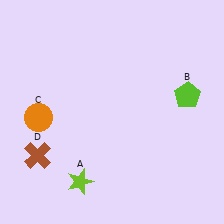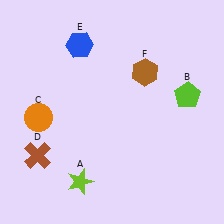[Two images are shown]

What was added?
A blue hexagon (E), a brown hexagon (F) were added in Image 2.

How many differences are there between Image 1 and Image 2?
There are 2 differences between the two images.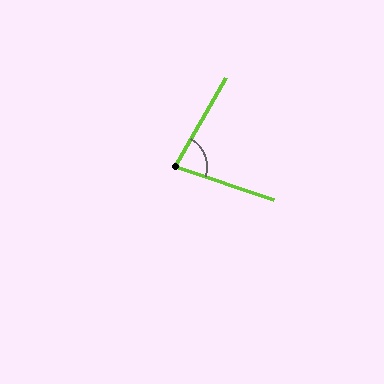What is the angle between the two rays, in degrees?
Approximately 78 degrees.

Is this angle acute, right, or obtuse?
It is acute.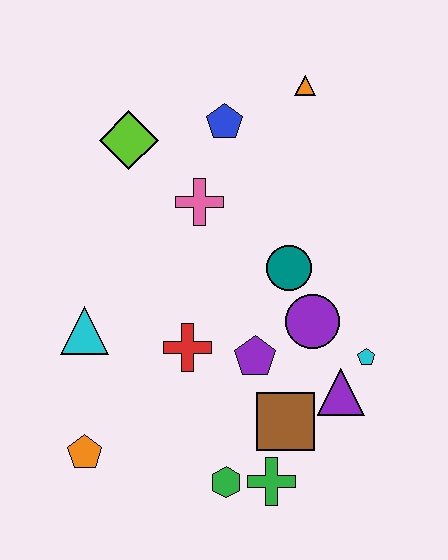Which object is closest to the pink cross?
The blue pentagon is closest to the pink cross.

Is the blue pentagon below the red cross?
No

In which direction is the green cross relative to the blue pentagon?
The green cross is below the blue pentagon.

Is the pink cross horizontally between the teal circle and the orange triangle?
No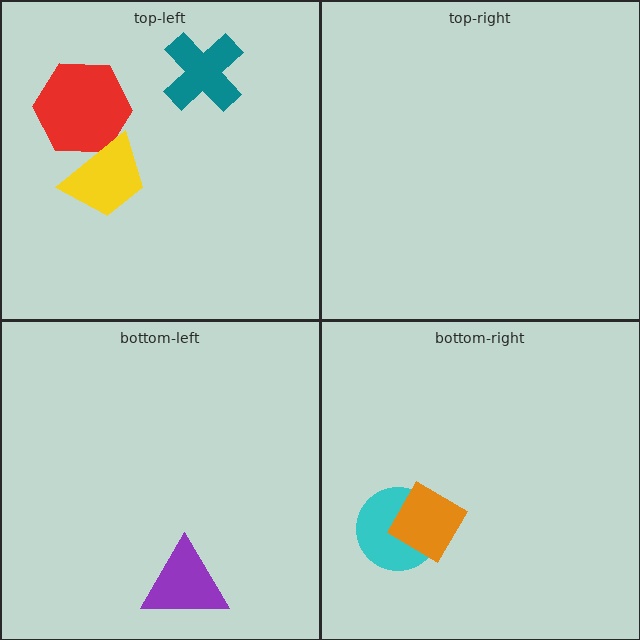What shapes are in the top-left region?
The red hexagon, the teal cross, the yellow trapezoid.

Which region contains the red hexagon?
The top-left region.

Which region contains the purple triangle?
The bottom-left region.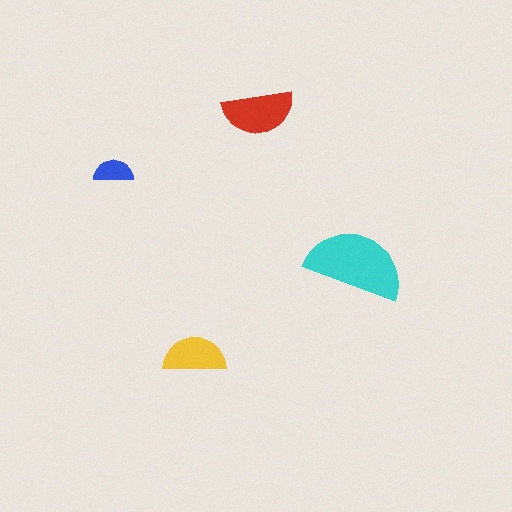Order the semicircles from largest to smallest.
the cyan one, the red one, the yellow one, the blue one.